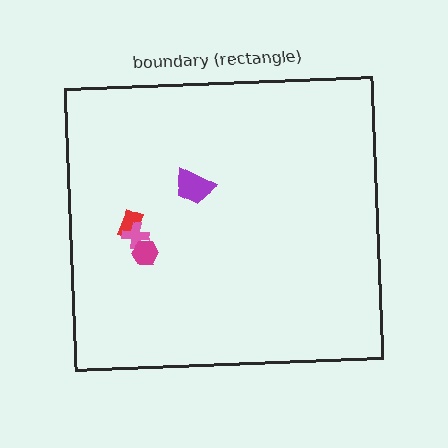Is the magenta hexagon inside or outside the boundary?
Inside.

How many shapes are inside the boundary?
4 inside, 0 outside.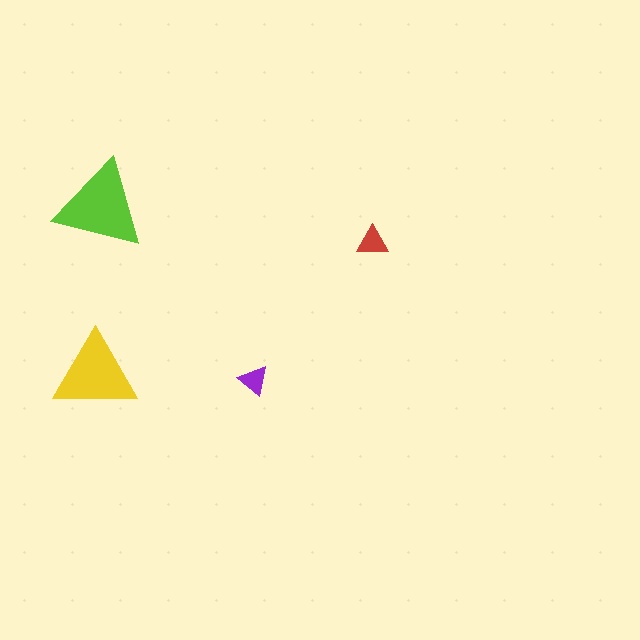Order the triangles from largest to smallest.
the lime one, the yellow one, the red one, the purple one.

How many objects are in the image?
There are 4 objects in the image.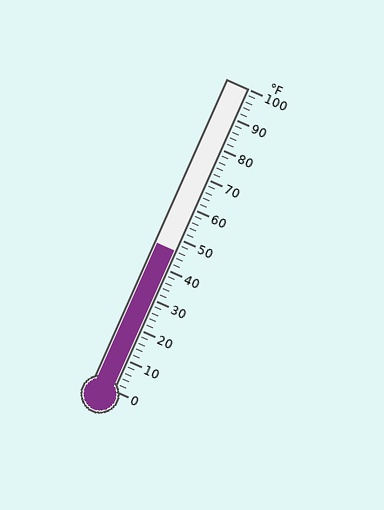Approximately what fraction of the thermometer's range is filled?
The thermometer is filled to approximately 45% of its range.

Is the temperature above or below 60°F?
The temperature is below 60°F.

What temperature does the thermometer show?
The thermometer shows approximately 46°F.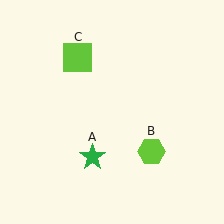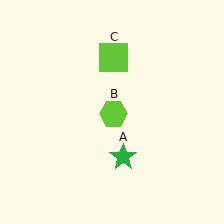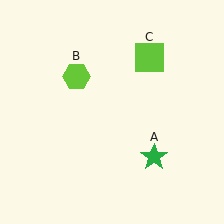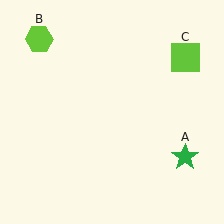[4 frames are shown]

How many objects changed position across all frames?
3 objects changed position: green star (object A), lime hexagon (object B), lime square (object C).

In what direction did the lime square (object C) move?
The lime square (object C) moved right.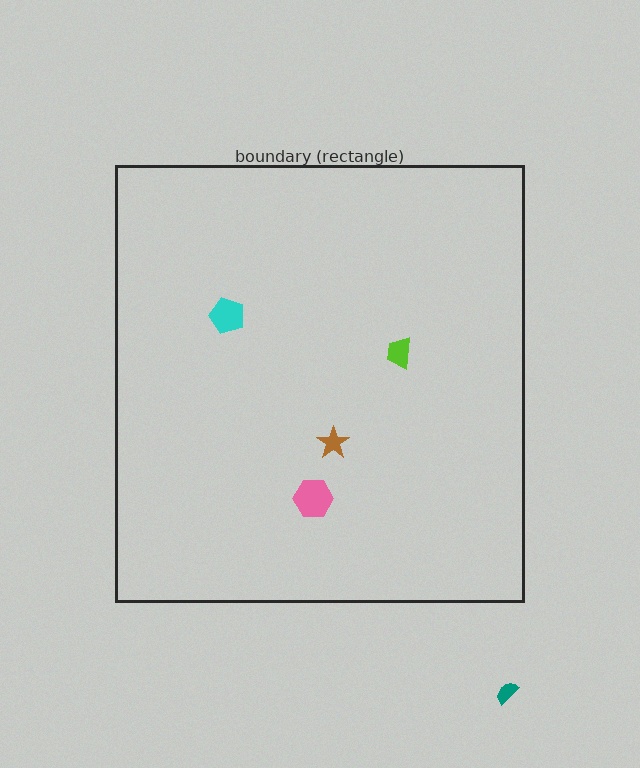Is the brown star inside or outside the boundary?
Inside.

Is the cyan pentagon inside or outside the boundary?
Inside.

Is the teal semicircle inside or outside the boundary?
Outside.